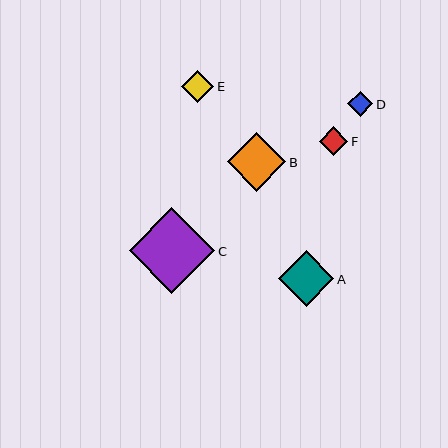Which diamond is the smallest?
Diamond D is the smallest with a size of approximately 25 pixels.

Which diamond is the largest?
Diamond C is the largest with a size of approximately 85 pixels.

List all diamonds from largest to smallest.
From largest to smallest: C, B, A, E, F, D.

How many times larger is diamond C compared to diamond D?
Diamond C is approximately 3.4 times the size of diamond D.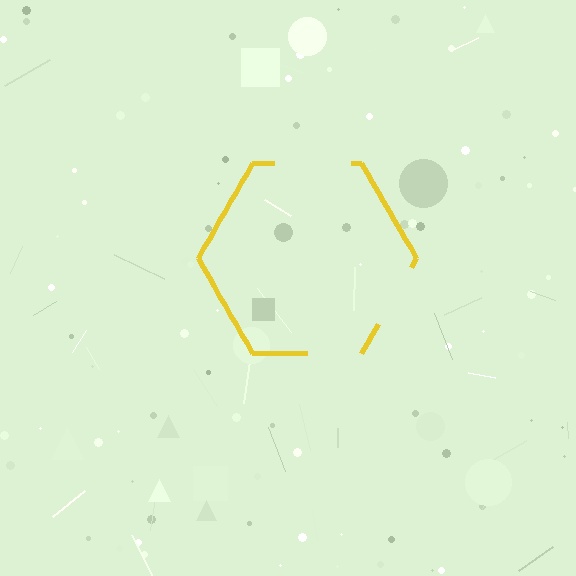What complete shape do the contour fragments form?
The contour fragments form a hexagon.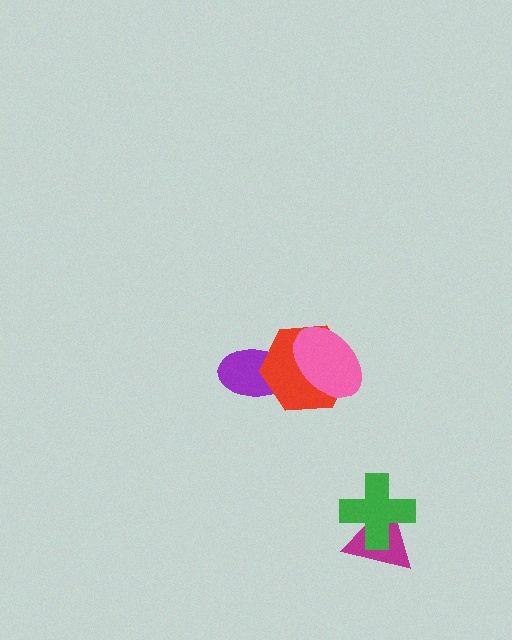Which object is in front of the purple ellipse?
The red hexagon is in front of the purple ellipse.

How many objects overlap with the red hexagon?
2 objects overlap with the red hexagon.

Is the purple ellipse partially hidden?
Yes, it is partially covered by another shape.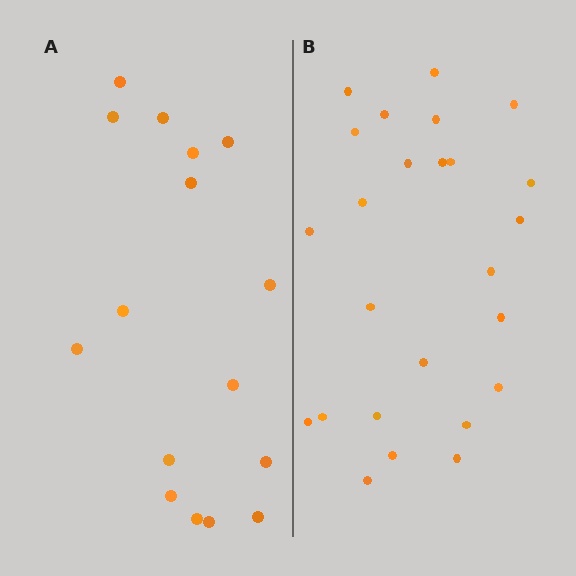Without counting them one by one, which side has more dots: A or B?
Region B (the right region) has more dots.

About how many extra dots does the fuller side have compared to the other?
Region B has roughly 8 or so more dots than region A.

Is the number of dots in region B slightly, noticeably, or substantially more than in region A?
Region B has substantially more. The ratio is roughly 1.6 to 1.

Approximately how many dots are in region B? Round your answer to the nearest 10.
About 20 dots. (The exact count is 25, which rounds to 20.)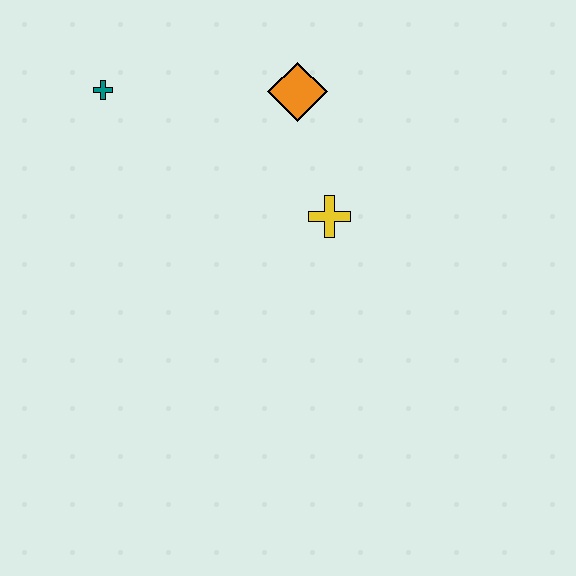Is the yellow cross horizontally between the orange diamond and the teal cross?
No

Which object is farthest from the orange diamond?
The teal cross is farthest from the orange diamond.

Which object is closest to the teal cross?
The orange diamond is closest to the teal cross.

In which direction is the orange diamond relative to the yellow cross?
The orange diamond is above the yellow cross.